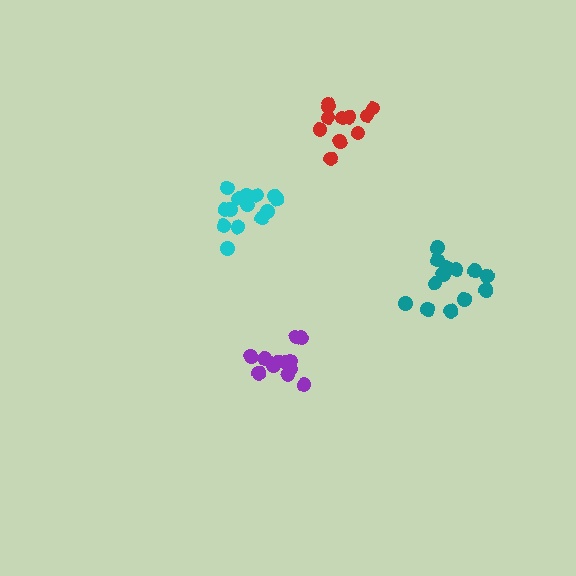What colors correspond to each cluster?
The clusters are colored: teal, purple, cyan, red.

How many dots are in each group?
Group 1: 13 dots, Group 2: 12 dots, Group 3: 14 dots, Group 4: 11 dots (50 total).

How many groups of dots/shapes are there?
There are 4 groups.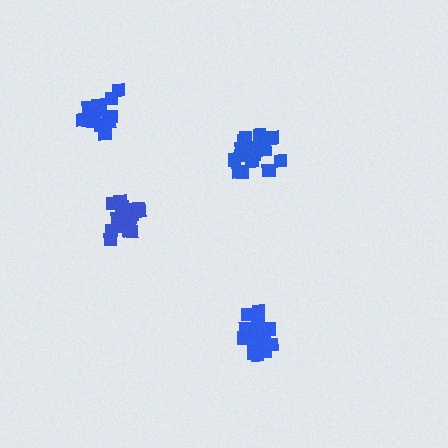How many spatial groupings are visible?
There are 4 spatial groupings.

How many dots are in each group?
Group 1: 20 dots, Group 2: 18 dots, Group 3: 21 dots, Group 4: 18 dots (77 total).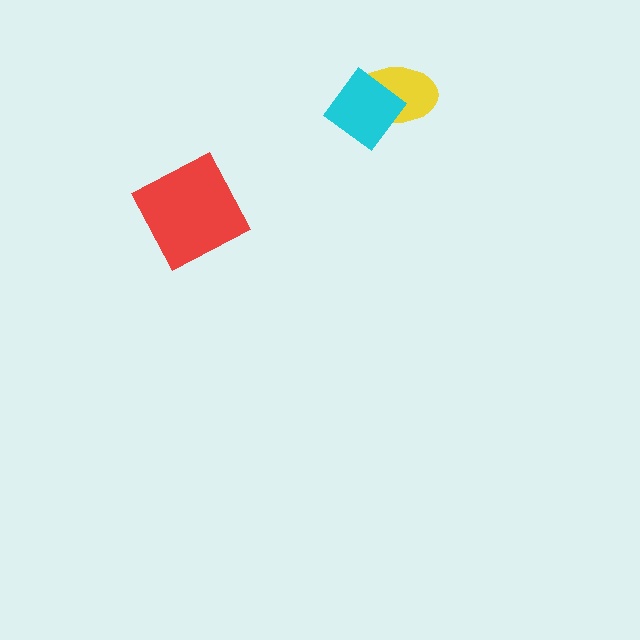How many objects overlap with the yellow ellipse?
1 object overlaps with the yellow ellipse.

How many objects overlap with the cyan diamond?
1 object overlaps with the cyan diamond.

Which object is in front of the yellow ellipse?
The cyan diamond is in front of the yellow ellipse.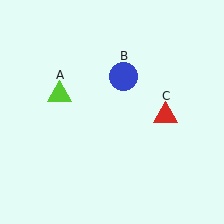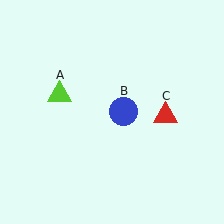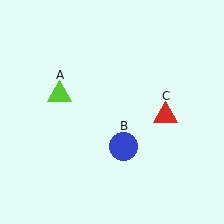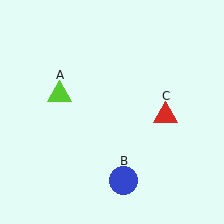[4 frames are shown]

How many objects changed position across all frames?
1 object changed position: blue circle (object B).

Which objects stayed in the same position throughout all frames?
Lime triangle (object A) and red triangle (object C) remained stationary.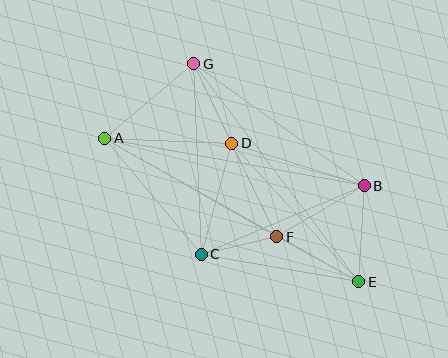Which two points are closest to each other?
Points C and F are closest to each other.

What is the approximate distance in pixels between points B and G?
The distance between B and G is approximately 209 pixels.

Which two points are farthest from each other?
Points A and E are farthest from each other.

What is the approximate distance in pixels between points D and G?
The distance between D and G is approximately 88 pixels.